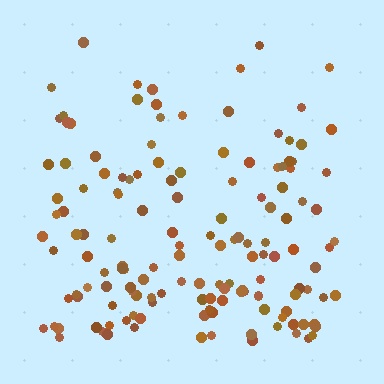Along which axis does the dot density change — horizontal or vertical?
Vertical.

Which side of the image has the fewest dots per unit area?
The top.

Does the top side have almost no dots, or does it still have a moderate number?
Still a moderate number, just noticeably fewer than the bottom.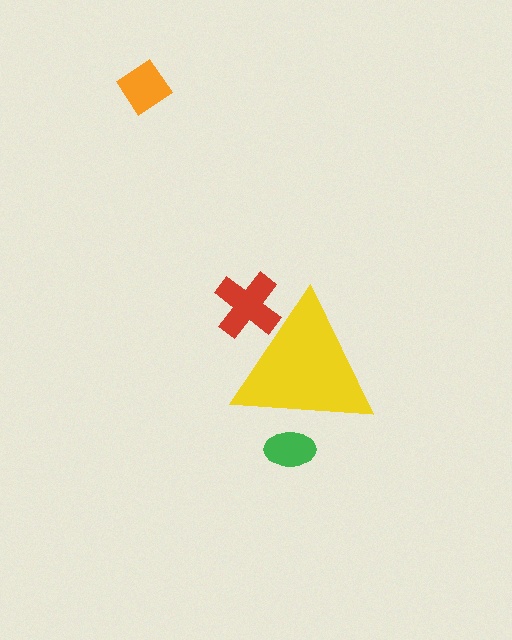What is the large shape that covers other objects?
A yellow triangle.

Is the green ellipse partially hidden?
Yes, the green ellipse is partially hidden behind the yellow triangle.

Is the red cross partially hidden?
Yes, the red cross is partially hidden behind the yellow triangle.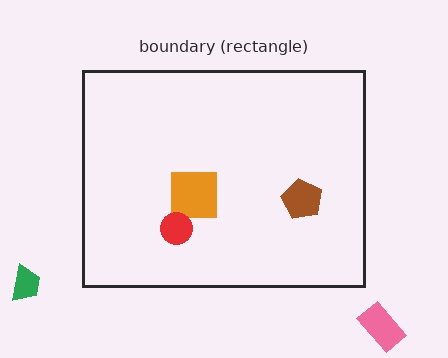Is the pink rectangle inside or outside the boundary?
Outside.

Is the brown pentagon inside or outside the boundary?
Inside.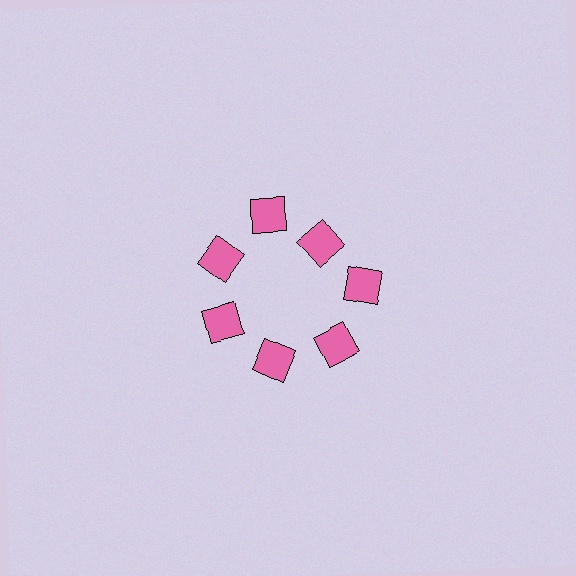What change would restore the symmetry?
The symmetry would be restored by moving it outward, back onto the ring so that all 7 squares sit at equal angles and equal distance from the center.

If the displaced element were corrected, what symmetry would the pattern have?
It would have 7-fold rotational symmetry — the pattern would map onto itself every 51 degrees.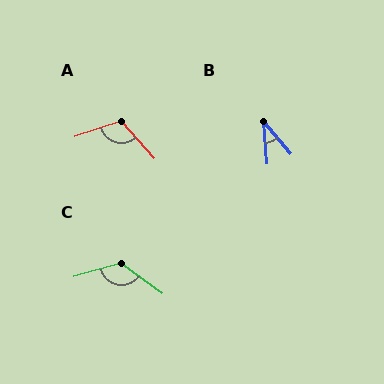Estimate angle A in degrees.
Approximately 112 degrees.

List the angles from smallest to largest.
B (35°), A (112°), C (128°).